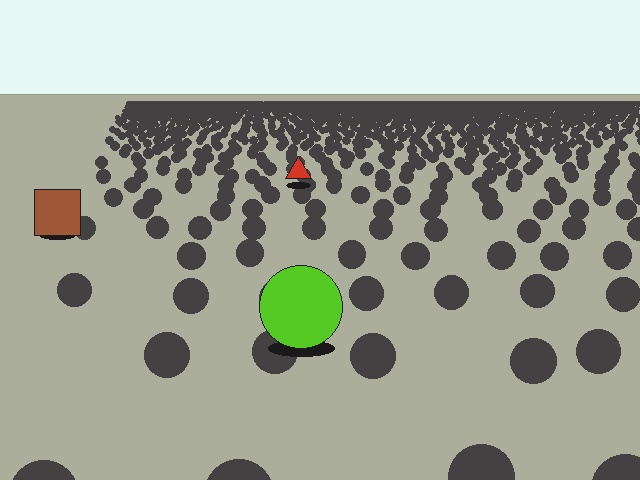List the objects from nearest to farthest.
From nearest to farthest: the lime circle, the brown square, the red triangle.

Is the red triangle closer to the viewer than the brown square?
No. The brown square is closer — you can tell from the texture gradient: the ground texture is coarser near it.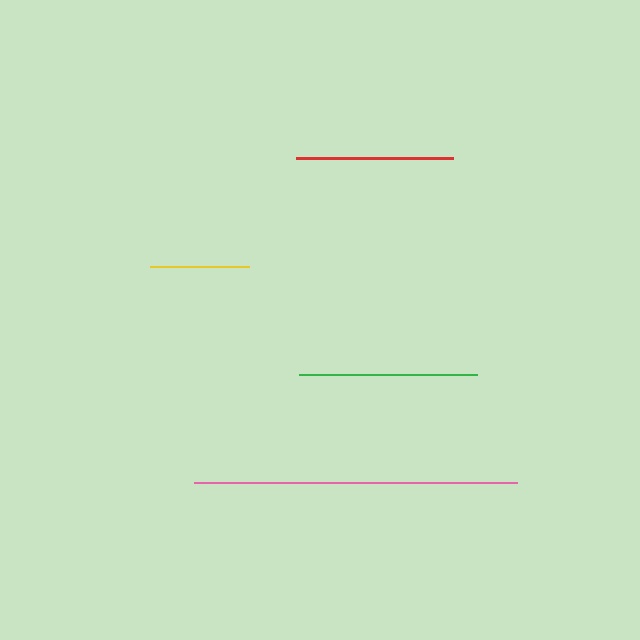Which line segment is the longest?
The pink line is the longest at approximately 323 pixels.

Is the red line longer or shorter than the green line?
The green line is longer than the red line.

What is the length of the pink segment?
The pink segment is approximately 323 pixels long.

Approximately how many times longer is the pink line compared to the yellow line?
The pink line is approximately 3.2 times the length of the yellow line.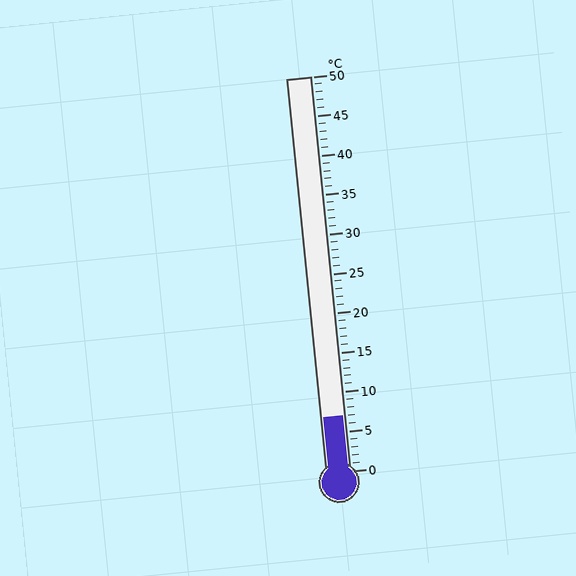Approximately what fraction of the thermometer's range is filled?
The thermometer is filled to approximately 15% of its range.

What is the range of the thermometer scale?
The thermometer scale ranges from 0°C to 50°C.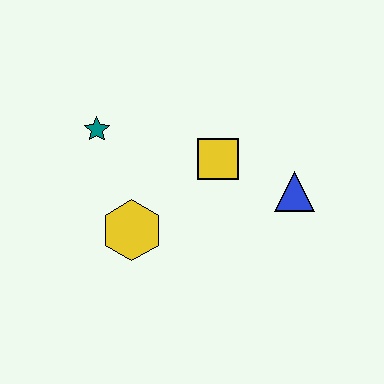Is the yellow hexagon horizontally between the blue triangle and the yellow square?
No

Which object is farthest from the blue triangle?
The teal star is farthest from the blue triangle.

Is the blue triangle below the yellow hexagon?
No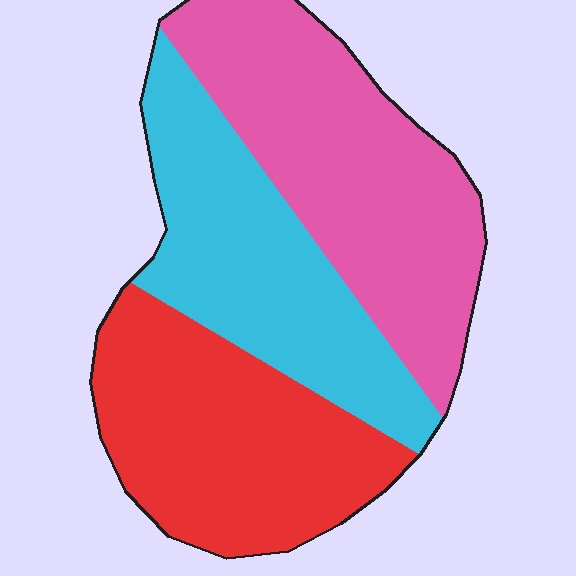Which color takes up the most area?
Pink, at roughly 35%.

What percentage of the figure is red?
Red takes up between a sixth and a third of the figure.